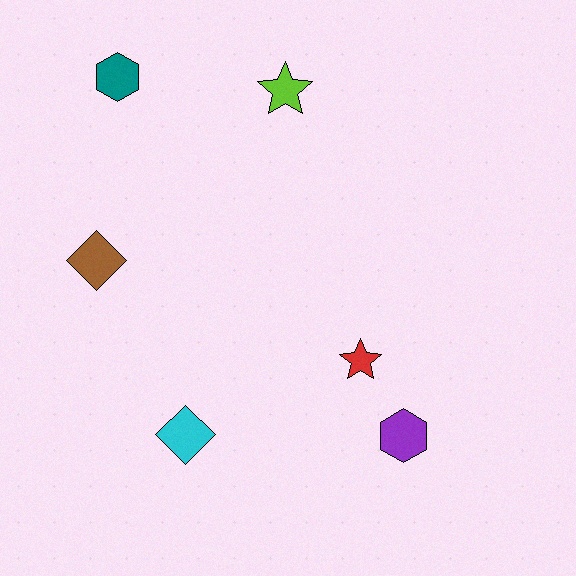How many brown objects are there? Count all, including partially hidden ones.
There is 1 brown object.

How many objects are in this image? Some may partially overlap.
There are 6 objects.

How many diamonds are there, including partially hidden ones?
There are 2 diamonds.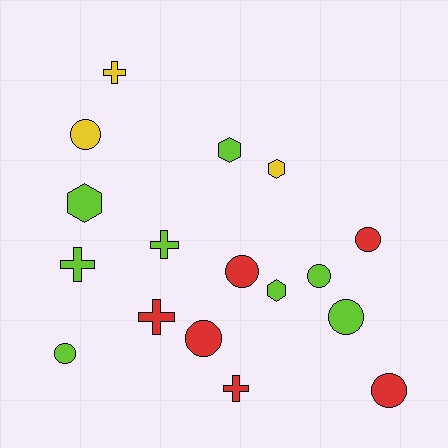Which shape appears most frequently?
Circle, with 8 objects.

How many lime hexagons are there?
There are 3 lime hexagons.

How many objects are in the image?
There are 17 objects.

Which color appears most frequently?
Lime, with 8 objects.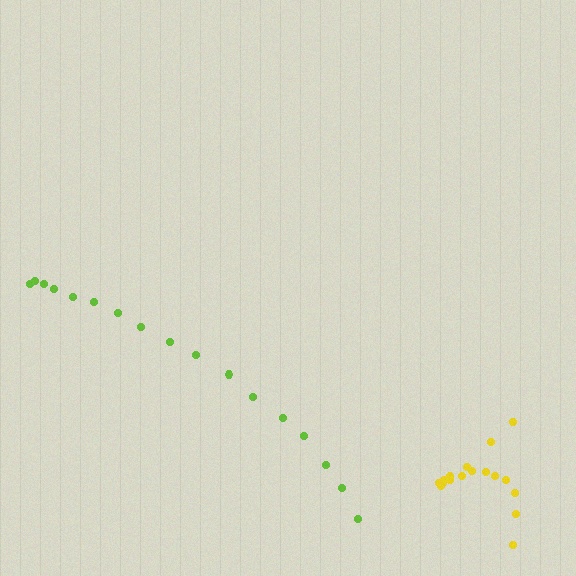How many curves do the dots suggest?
There are 2 distinct paths.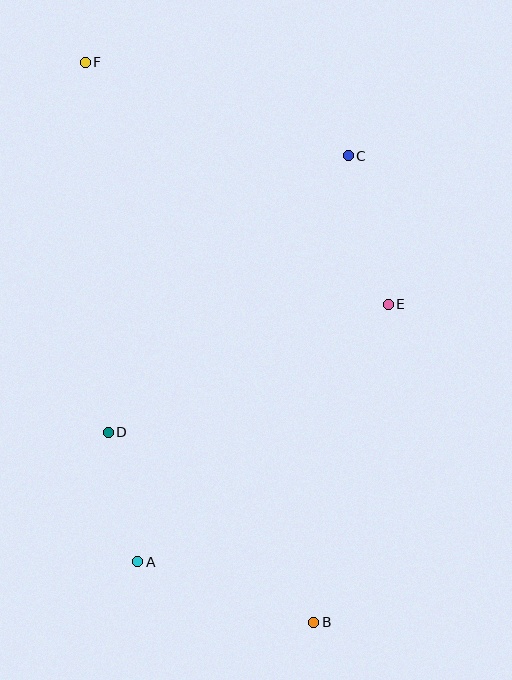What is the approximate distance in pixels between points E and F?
The distance between E and F is approximately 388 pixels.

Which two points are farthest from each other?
Points B and F are farthest from each other.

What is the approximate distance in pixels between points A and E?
The distance between A and E is approximately 359 pixels.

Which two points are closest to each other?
Points A and D are closest to each other.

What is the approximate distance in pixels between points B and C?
The distance between B and C is approximately 468 pixels.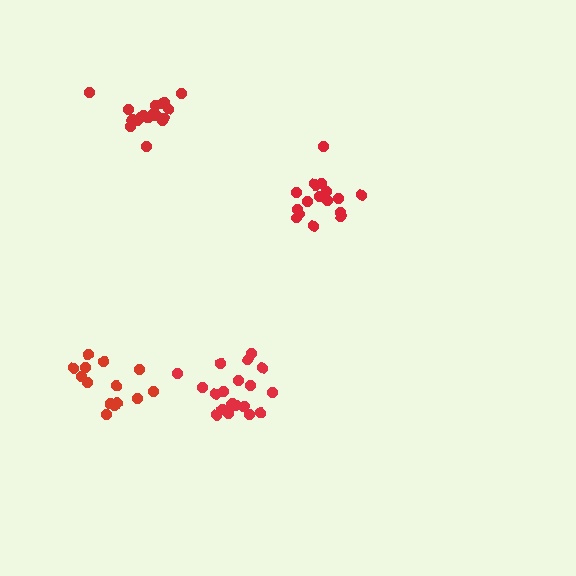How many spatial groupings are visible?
There are 4 spatial groupings.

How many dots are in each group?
Group 1: 20 dots, Group 2: 14 dots, Group 3: 17 dots, Group 4: 20 dots (71 total).